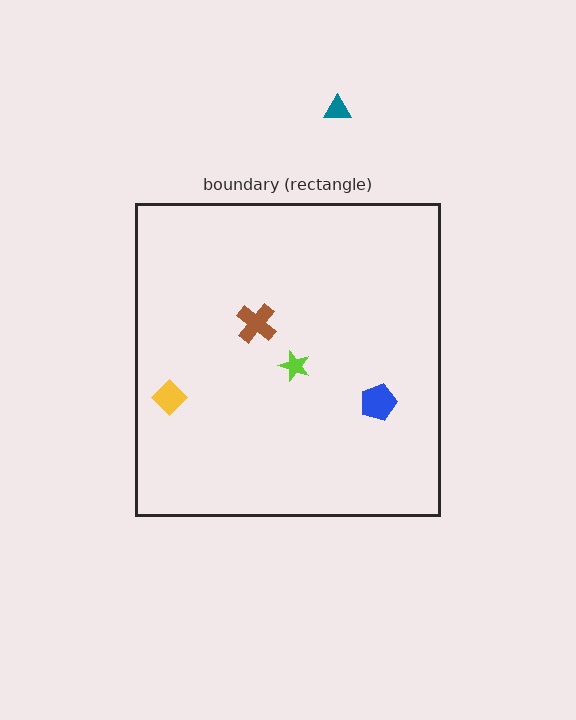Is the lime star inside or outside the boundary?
Inside.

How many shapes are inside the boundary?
4 inside, 1 outside.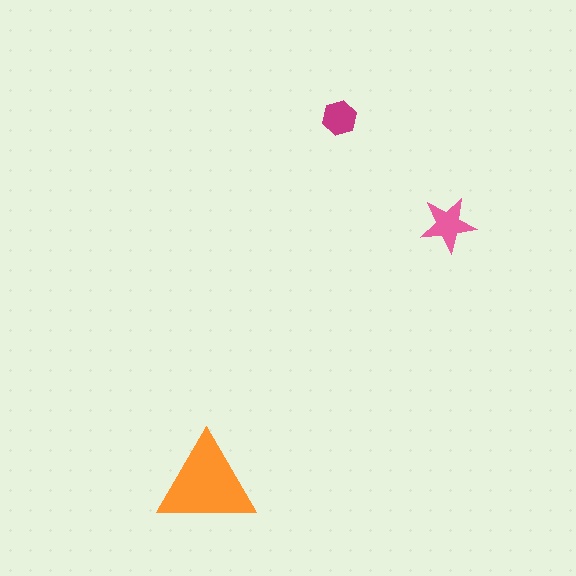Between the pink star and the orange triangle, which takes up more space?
The orange triangle.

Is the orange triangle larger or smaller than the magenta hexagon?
Larger.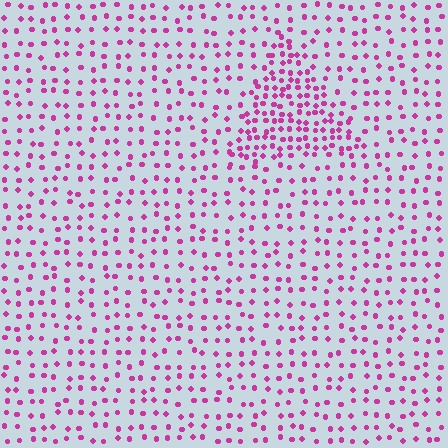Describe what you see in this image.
The image contains small magenta elements arranged at two different densities. A triangle-shaped region is visible where the elements are more densely packed than the surrounding area.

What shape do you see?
I see a triangle.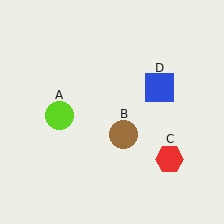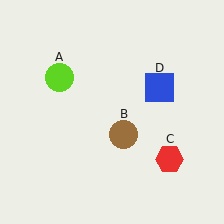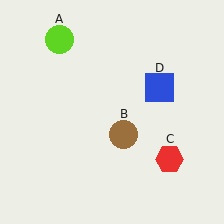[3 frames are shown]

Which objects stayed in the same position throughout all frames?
Brown circle (object B) and red hexagon (object C) and blue square (object D) remained stationary.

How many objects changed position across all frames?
1 object changed position: lime circle (object A).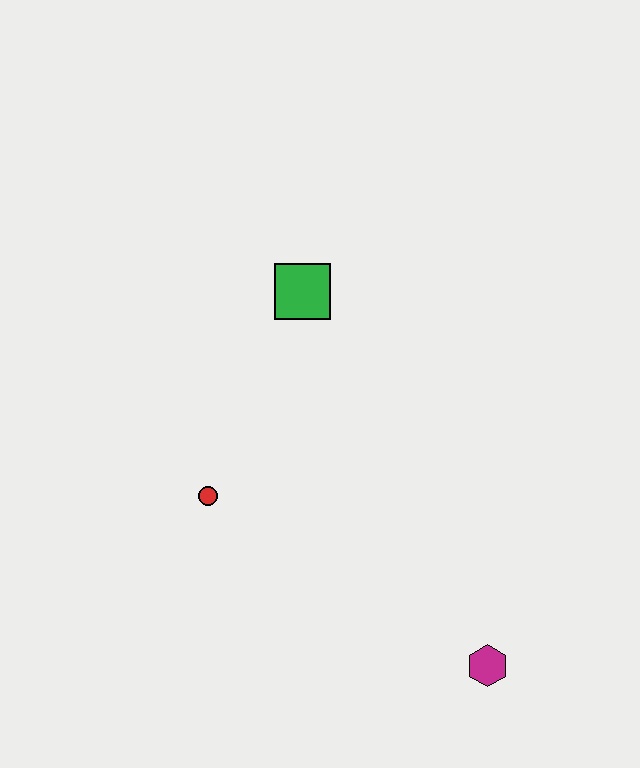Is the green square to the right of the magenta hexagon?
No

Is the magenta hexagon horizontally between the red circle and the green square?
No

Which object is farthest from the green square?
The magenta hexagon is farthest from the green square.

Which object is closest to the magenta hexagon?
The red circle is closest to the magenta hexagon.